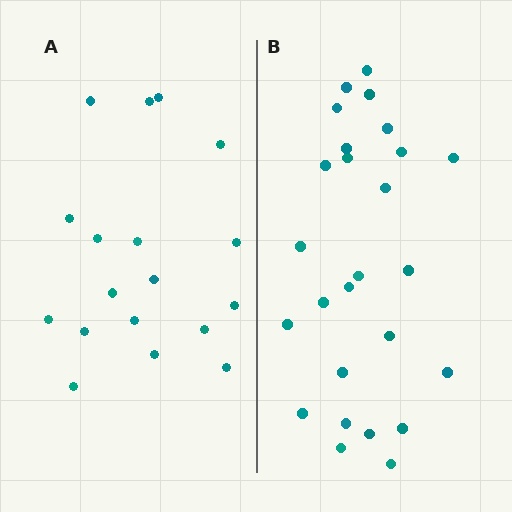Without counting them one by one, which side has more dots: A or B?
Region B (the right region) has more dots.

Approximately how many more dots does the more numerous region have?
Region B has roughly 8 or so more dots than region A.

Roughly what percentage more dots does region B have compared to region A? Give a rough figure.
About 45% more.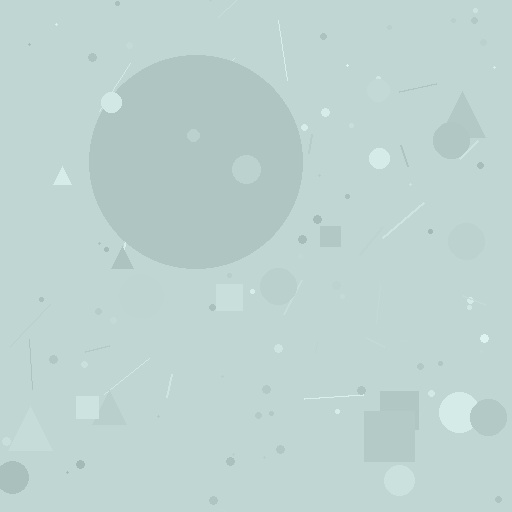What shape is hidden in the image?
A circle is hidden in the image.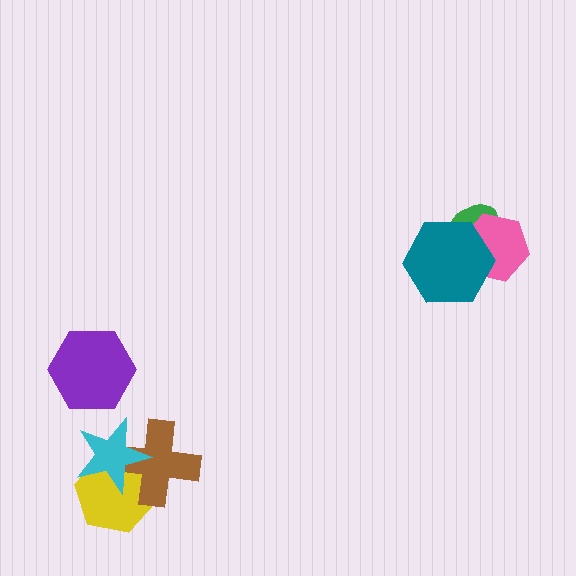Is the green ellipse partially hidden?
Yes, it is partially covered by another shape.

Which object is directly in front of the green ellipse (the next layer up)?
The pink hexagon is directly in front of the green ellipse.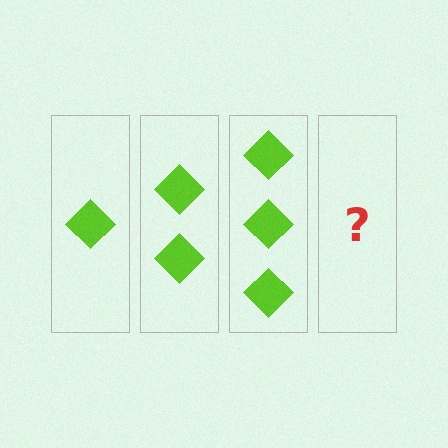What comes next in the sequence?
The next element should be 4 diamonds.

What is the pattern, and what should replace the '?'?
The pattern is that each step adds one more diamond. The '?' should be 4 diamonds.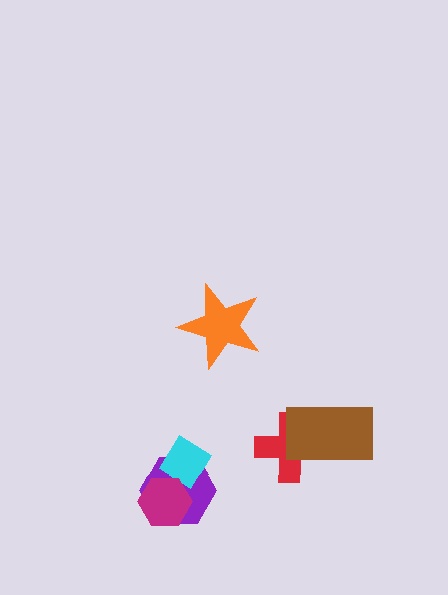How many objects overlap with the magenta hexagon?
2 objects overlap with the magenta hexagon.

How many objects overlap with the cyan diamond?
2 objects overlap with the cyan diamond.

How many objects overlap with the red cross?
1 object overlaps with the red cross.